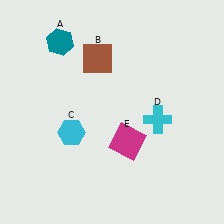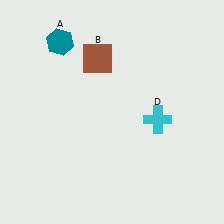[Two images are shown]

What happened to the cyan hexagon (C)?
The cyan hexagon (C) was removed in Image 2. It was in the bottom-left area of Image 1.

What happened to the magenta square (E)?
The magenta square (E) was removed in Image 2. It was in the bottom-right area of Image 1.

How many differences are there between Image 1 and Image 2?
There are 2 differences between the two images.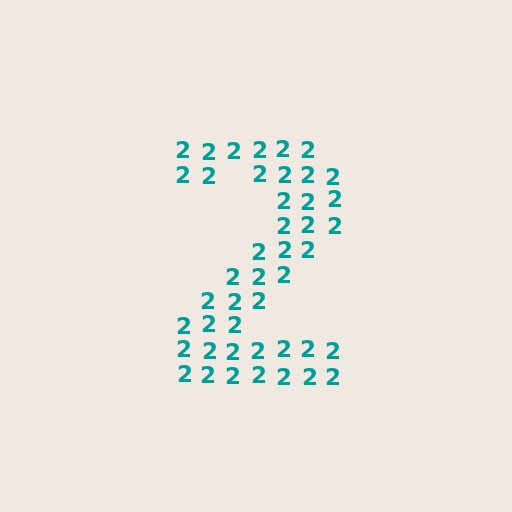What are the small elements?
The small elements are digit 2's.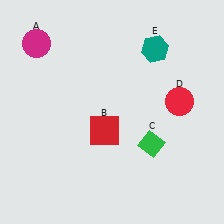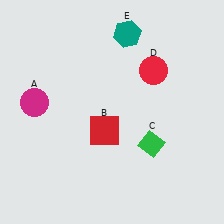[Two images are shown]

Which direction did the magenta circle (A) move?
The magenta circle (A) moved down.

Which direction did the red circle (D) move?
The red circle (D) moved up.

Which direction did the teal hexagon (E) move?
The teal hexagon (E) moved left.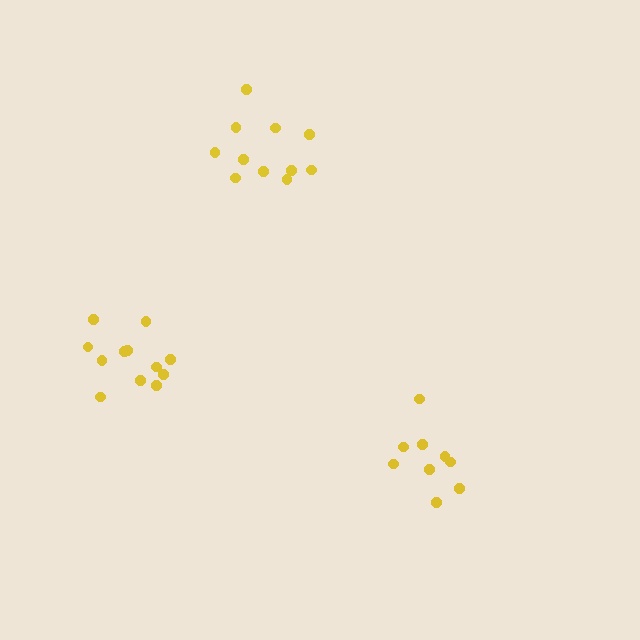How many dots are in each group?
Group 1: 9 dots, Group 2: 11 dots, Group 3: 12 dots (32 total).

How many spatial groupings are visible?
There are 3 spatial groupings.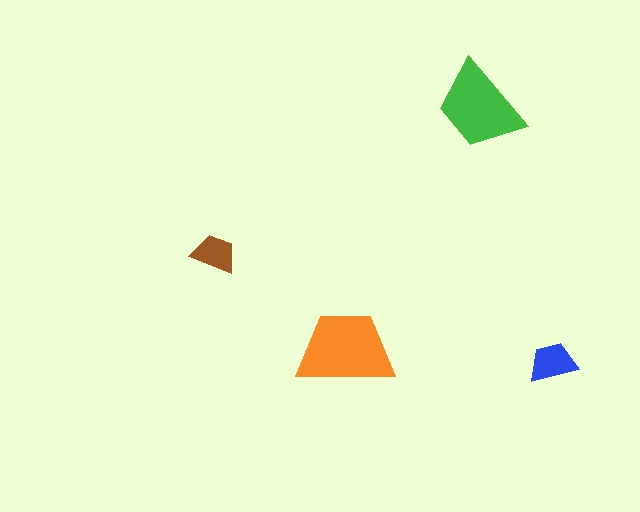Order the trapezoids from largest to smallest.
the orange one, the green one, the blue one, the brown one.